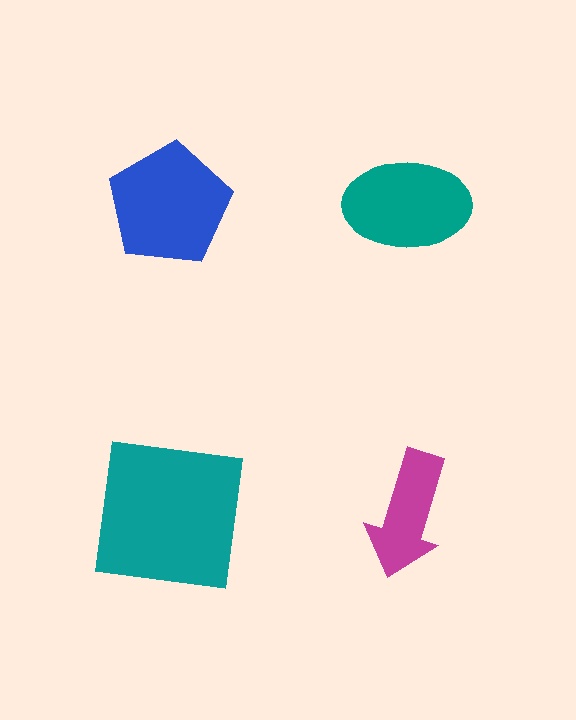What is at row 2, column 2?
A magenta arrow.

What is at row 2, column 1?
A teal square.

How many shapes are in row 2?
2 shapes.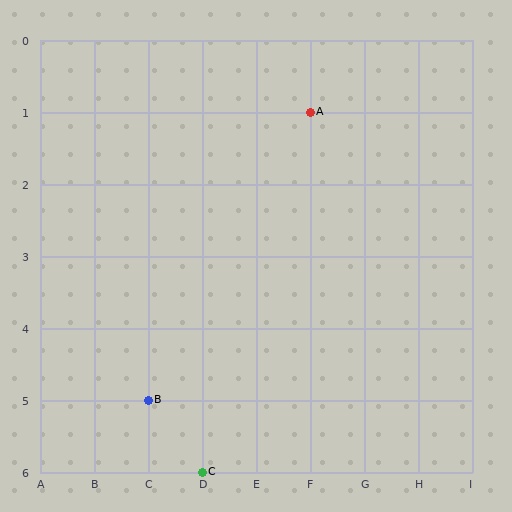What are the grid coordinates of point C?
Point C is at grid coordinates (D, 6).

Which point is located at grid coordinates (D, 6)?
Point C is at (D, 6).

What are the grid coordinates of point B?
Point B is at grid coordinates (C, 5).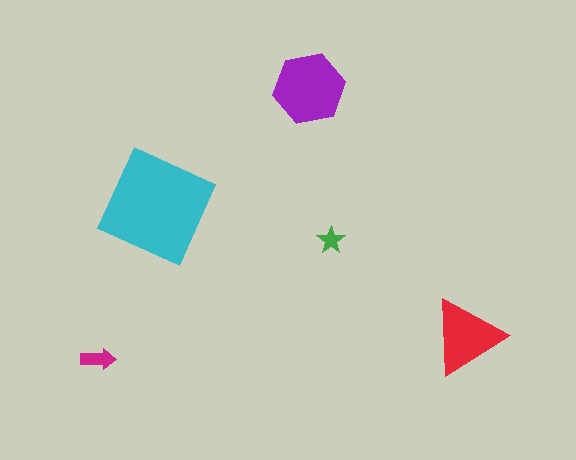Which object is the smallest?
The green star.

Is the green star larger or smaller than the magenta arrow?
Smaller.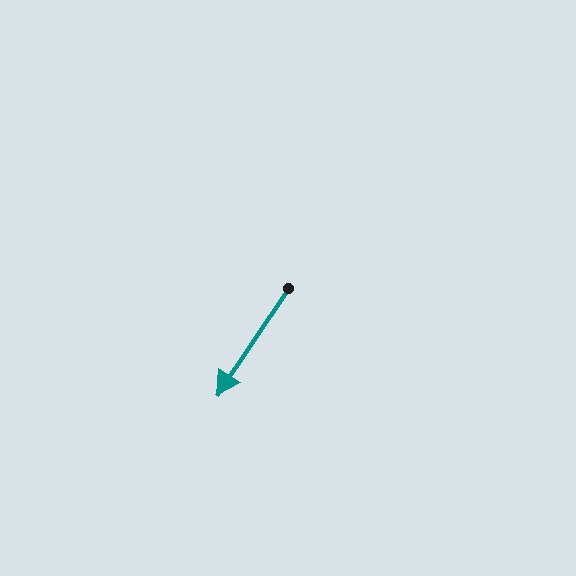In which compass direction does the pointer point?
Southwest.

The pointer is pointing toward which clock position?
Roughly 7 o'clock.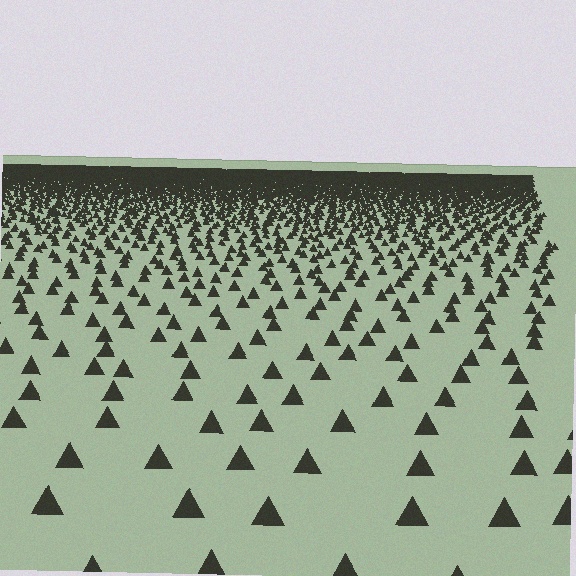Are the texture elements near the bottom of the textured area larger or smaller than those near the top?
Larger. Near the bottom, elements are closer to the viewer and appear at a bigger on-screen size.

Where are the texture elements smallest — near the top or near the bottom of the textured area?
Near the top.